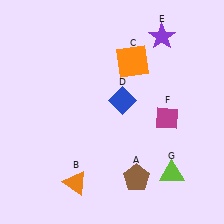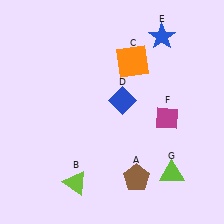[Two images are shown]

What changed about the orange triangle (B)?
In Image 1, B is orange. In Image 2, it changed to lime.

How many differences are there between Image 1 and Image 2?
There are 2 differences between the two images.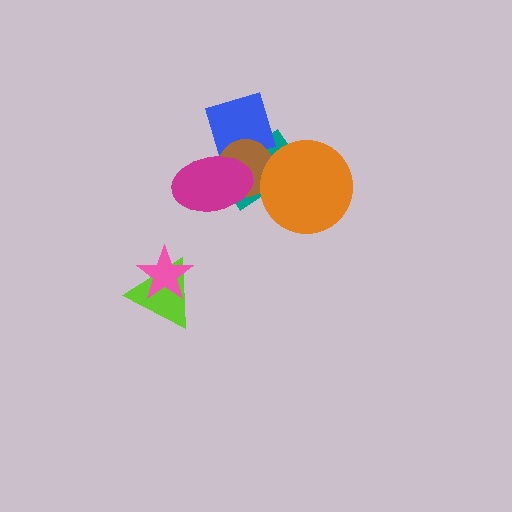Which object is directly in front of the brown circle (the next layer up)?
The magenta ellipse is directly in front of the brown circle.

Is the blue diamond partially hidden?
Yes, it is partially covered by another shape.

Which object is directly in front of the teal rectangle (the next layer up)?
The blue diamond is directly in front of the teal rectangle.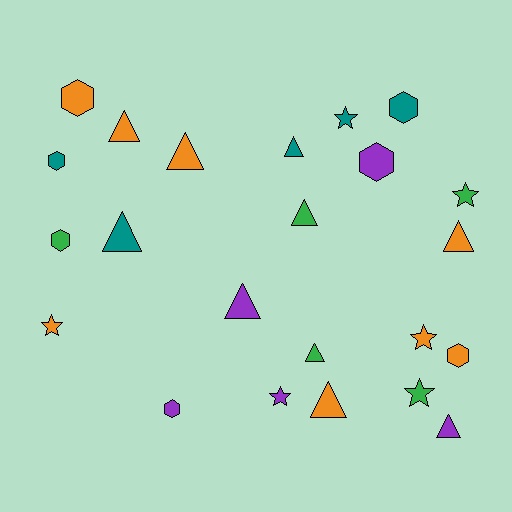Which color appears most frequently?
Orange, with 8 objects.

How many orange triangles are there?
There are 4 orange triangles.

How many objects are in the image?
There are 23 objects.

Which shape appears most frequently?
Triangle, with 10 objects.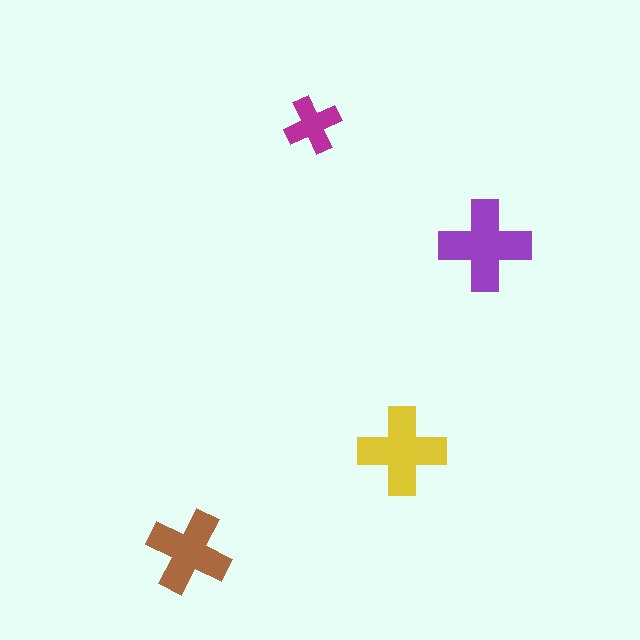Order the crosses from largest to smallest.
the purple one, the yellow one, the brown one, the magenta one.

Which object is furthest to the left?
The brown cross is leftmost.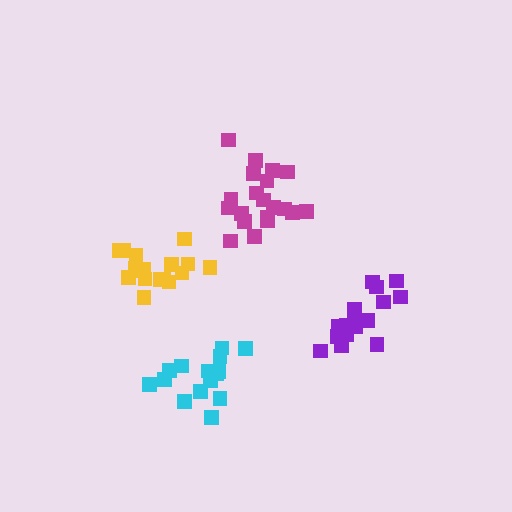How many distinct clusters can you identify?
There are 4 distinct clusters.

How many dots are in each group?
Group 1: 20 dots, Group 2: 15 dots, Group 3: 17 dots, Group 4: 16 dots (68 total).